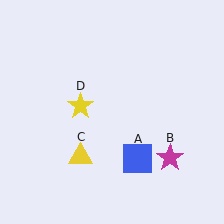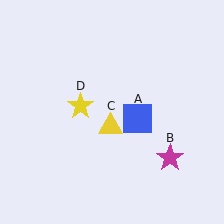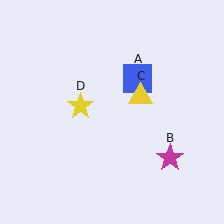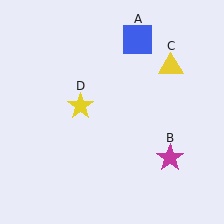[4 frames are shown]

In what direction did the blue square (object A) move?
The blue square (object A) moved up.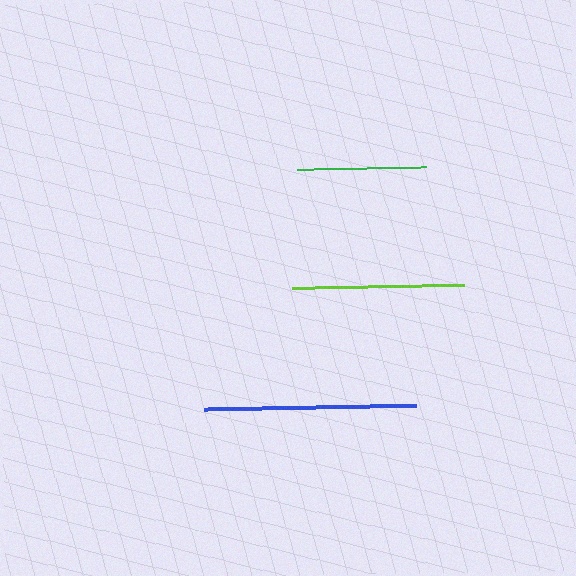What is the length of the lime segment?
The lime segment is approximately 172 pixels long.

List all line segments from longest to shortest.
From longest to shortest: blue, lime, green.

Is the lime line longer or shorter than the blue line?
The blue line is longer than the lime line.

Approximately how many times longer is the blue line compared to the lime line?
The blue line is approximately 1.2 times the length of the lime line.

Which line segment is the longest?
The blue line is the longest at approximately 212 pixels.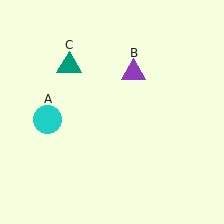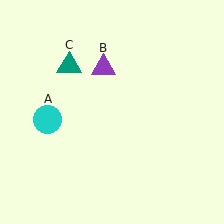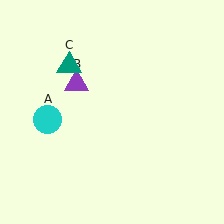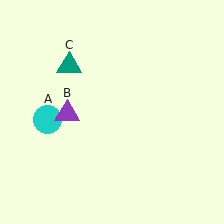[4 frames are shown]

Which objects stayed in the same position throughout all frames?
Cyan circle (object A) and teal triangle (object C) remained stationary.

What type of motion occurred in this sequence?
The purple triangle (object B) rotated counterclockwise around the center of the scene.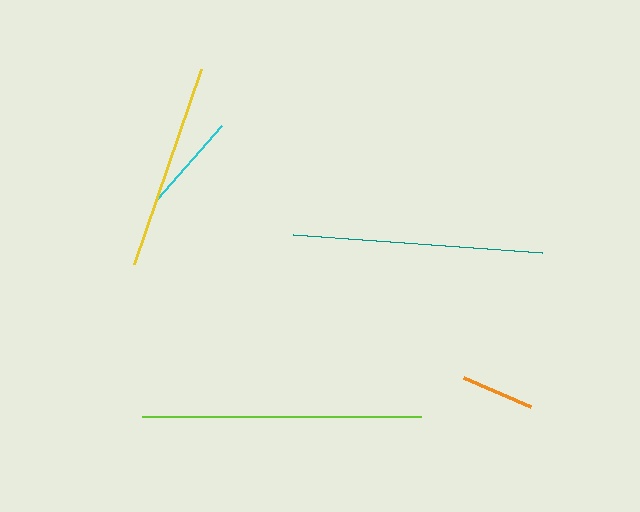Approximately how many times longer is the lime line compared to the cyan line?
The lime line is approximately 2.8 times the length of the cyan line.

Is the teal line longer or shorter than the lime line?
The lime line is longer than the teal line.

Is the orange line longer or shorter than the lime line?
The lime line is longer than the orange line.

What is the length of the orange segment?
The orange segment is approximately 73 pixels long.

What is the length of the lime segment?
The lime segment is approximately 280 pixels long.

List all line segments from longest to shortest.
From longest to shortest: lime, teal, yellow, cyan, orange.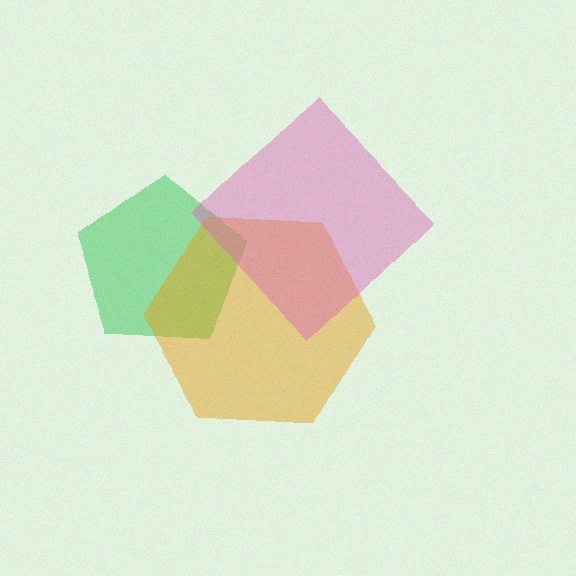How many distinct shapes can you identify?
There are 3 distinct shapes: a green pentagon, an orange hexagon, a pink diamond.